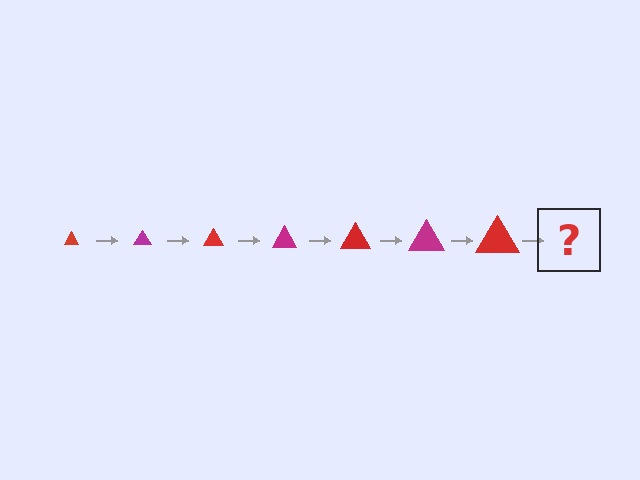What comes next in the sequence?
The next element should be a magenta triangle, larger than the previous one.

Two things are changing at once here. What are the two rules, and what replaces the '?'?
The two rules are that the triangle grows larger each step and the color cycles through red and magenta. The '?' should be a magenta triangle, larger than the previous one.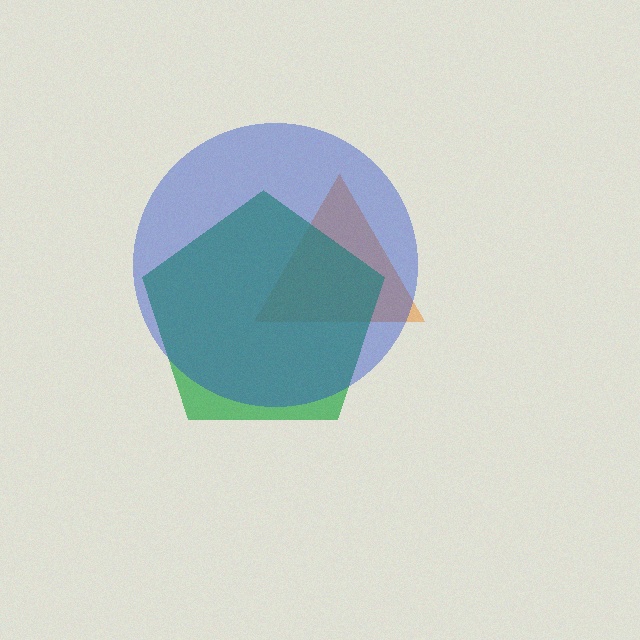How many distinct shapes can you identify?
There are 3 distinct shapes: an orange triangle, a green pentagon, a blue circle.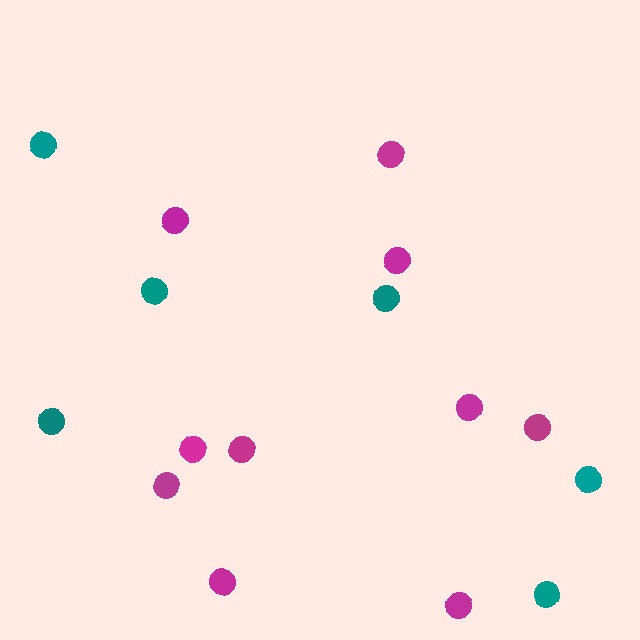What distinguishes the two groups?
There are 2 groups: one group of magenta circles (10) and one group of teal circles (6).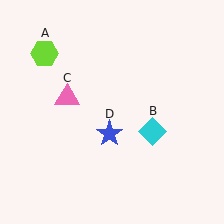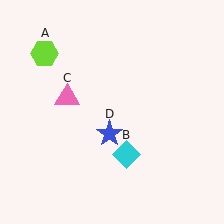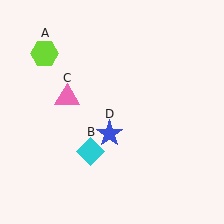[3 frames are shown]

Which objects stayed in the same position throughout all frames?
Lime hexagon (object A) and pink triangle (object C) and blue star (object D) remained stationary.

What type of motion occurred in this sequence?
The cyan diamond (object B) rotated clockwise around the center of the scene.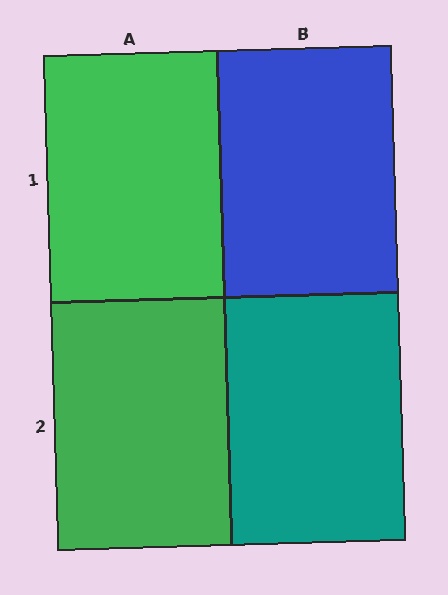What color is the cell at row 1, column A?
Green.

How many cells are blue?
1 cell is blue.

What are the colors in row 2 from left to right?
Green, teal.